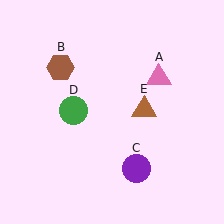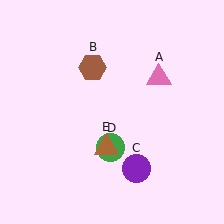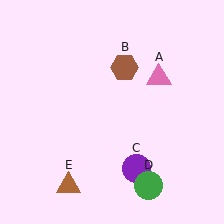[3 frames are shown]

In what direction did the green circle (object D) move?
The green circle (object D) moved down and to the right.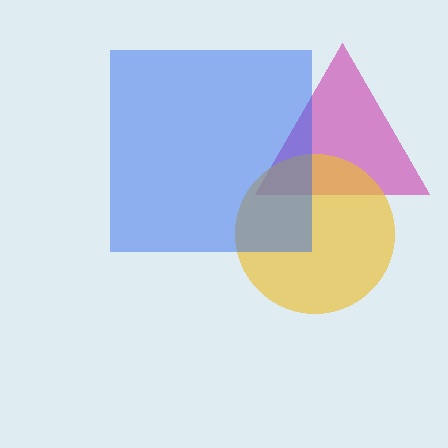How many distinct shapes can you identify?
There are 3 distinct shapes: a magenta triangle, a yellow circle, a blue square.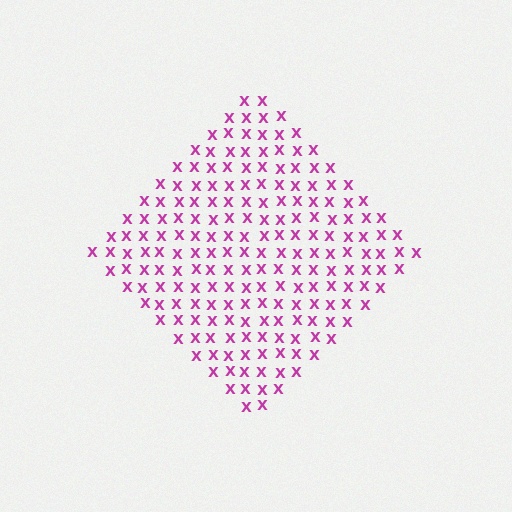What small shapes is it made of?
It is made of small letter X's.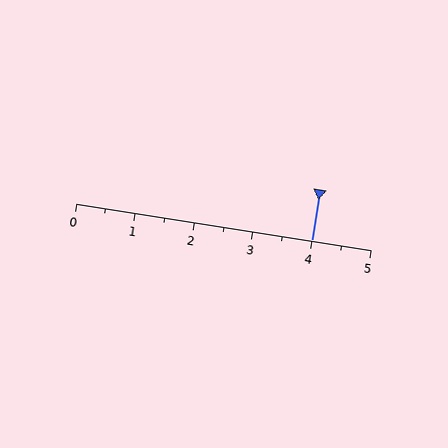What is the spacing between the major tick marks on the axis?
The major ticks are spaced 1 apart.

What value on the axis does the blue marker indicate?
The marker indicates approximately 4.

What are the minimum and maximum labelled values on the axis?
The axis runs from 0 to 5.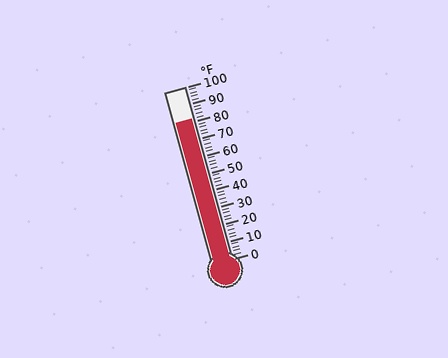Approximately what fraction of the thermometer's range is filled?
The thermometer is filled to approximately 80% of its range.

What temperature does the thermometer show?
The thermometer shows approximately 82°F.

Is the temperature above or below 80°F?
The temperature is above 80°F.